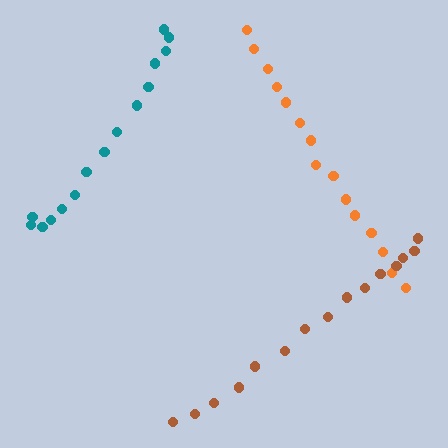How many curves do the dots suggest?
There are 3 distinct paths.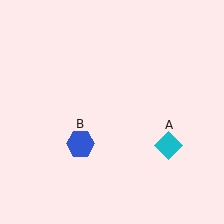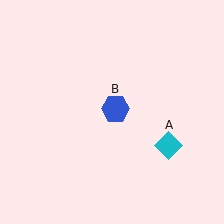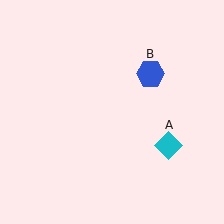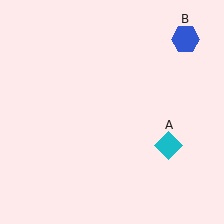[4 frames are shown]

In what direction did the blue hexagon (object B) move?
The blue hexagon (object B) moved up and to the right.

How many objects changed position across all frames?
1 object changed position: blue hexagon (object B).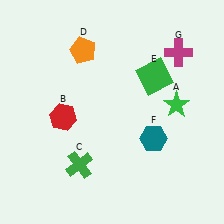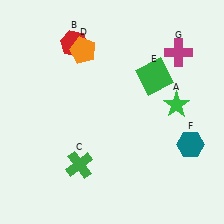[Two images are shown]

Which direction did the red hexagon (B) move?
The red hexagon (B) moved up.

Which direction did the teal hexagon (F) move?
The teal hexagon (F) moved right.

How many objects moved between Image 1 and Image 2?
2 objects moved between the two images.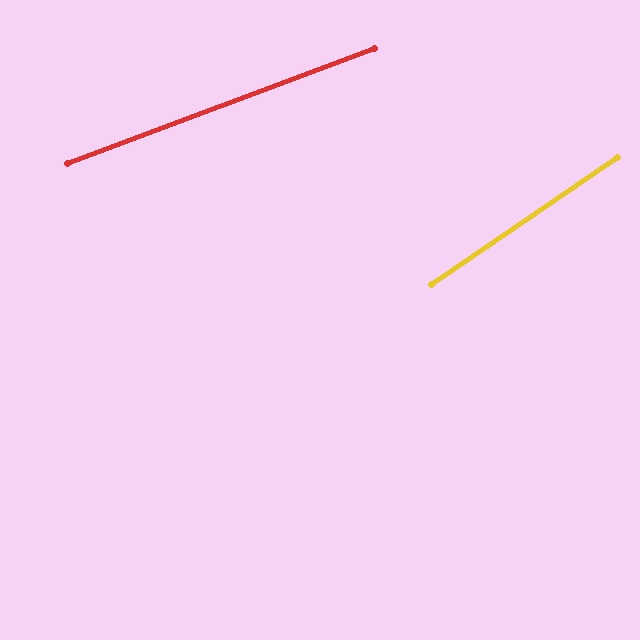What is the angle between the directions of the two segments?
Approximately 14 degrees.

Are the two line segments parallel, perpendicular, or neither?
Neither parallel nor perpendicular — they differ by about 14°.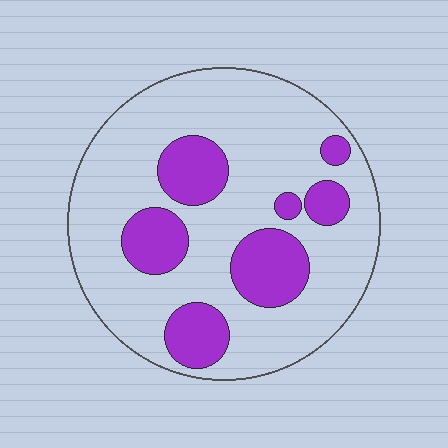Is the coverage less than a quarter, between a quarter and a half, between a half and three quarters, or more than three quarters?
Less than a quarter.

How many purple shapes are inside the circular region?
7.